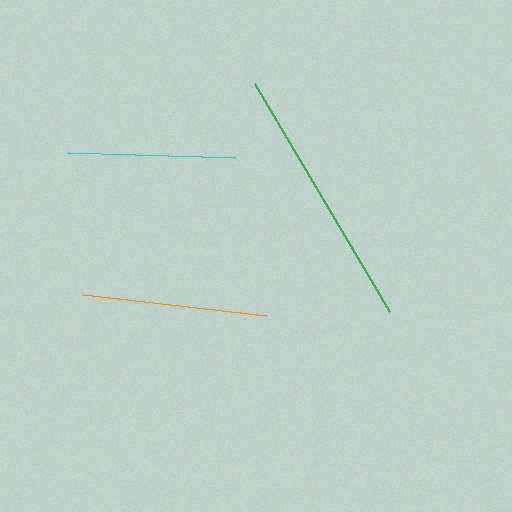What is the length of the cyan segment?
The cyan segment is approximately 167 pixels long.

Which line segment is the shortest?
The cyan line is the shortest at approximately 167 pixels.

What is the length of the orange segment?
The orange segment is approximately 183 pixels long.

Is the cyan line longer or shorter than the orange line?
The orange line is longer than the cyan line.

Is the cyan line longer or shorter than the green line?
The green line is longer than the cyan line.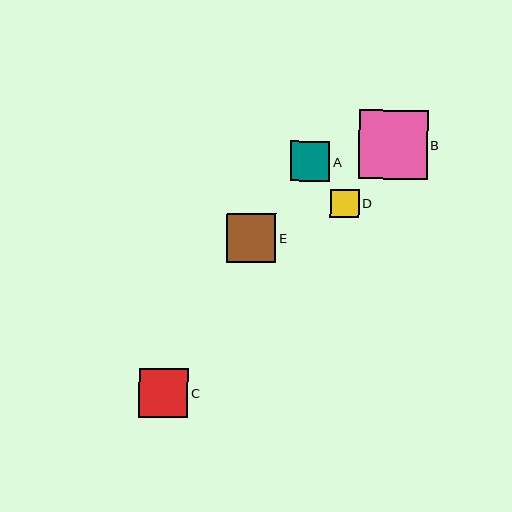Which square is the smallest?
Square D is the smallest with a size of approximately 29 pixels.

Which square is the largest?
Square B is the largest with a size of approximately 69 pixels.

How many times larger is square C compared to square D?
Square C is approximately 1.7 times the size of square D.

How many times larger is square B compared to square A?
Square B is approximately 1.7 times the size of square A.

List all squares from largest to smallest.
From largest to smallest: B, E, C, A, D.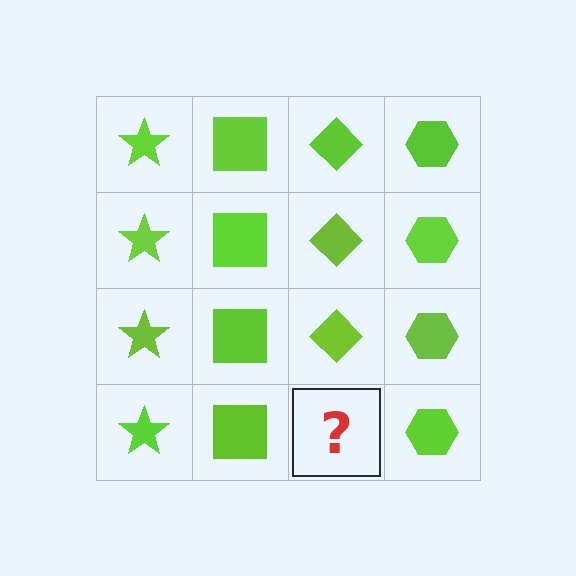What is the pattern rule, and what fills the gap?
The rule is that each column has a consistent shape. The gap should be filled with a lime diamond.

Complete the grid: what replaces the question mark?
The question mark should be replaced with a lime diamond.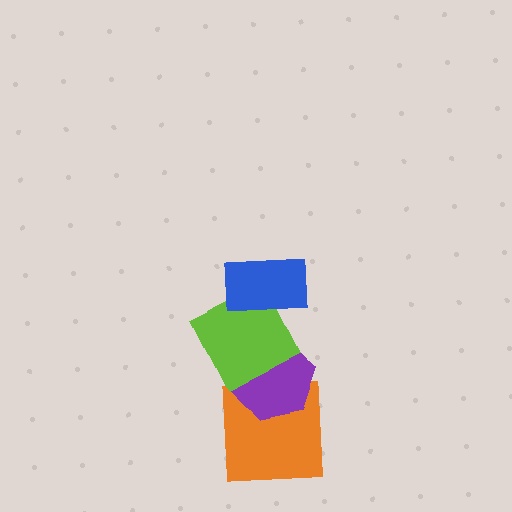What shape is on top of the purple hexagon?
The lime square is on top of the purple hexagon.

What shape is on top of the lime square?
The blue rectangle is on top of the lime square.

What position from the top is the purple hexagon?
The purple hexagon is 3rd from the top.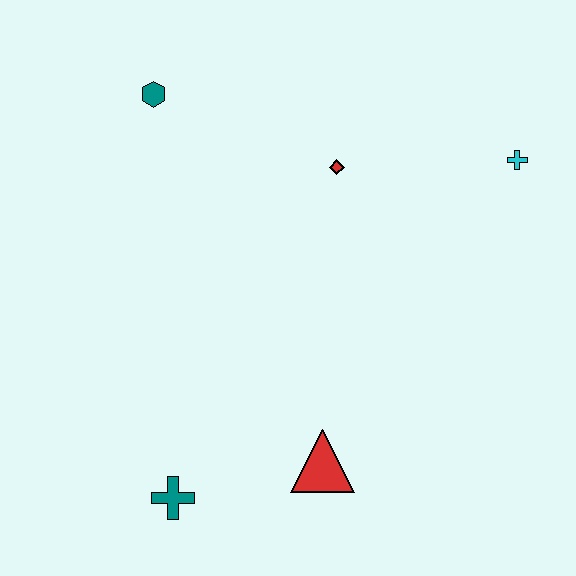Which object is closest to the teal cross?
The red triangle is closest to the teal cross.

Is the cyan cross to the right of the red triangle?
Yes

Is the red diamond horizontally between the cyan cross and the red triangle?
Yes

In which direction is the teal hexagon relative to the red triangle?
The teal hexagon is above the red triangle.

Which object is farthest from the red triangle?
The teal hexagon is farthest from the red triangle.